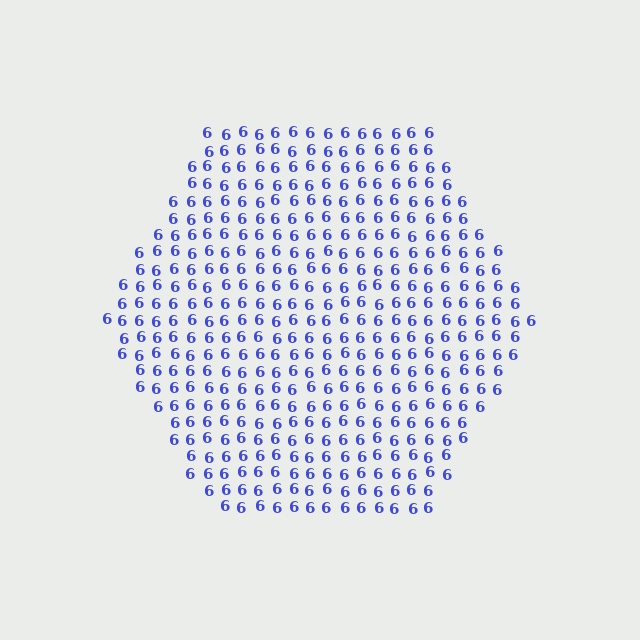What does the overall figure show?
The overall figure shows a hexagon.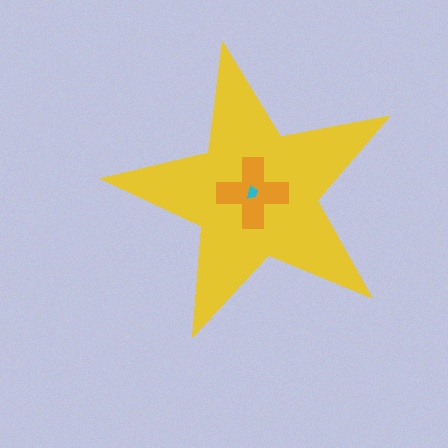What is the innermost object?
The cyan trapezoid.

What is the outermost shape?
The yellow star.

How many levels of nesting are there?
3.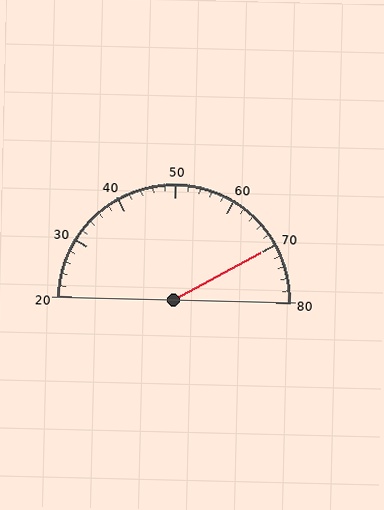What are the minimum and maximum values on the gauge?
The gauge ranges from 20 to 80.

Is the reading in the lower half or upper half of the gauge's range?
The reading is in the upper half of the range (20 to 80).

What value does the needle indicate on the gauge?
The needle indicates approximately 70.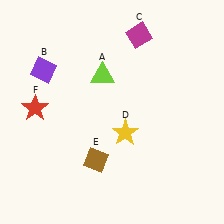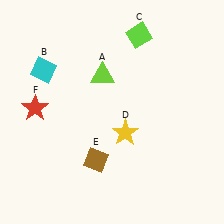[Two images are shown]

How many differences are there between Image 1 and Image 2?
There are 2 differences between the two images.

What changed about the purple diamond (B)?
In Image 1, B is purple. In Image 2, it changed to cyan.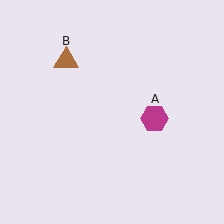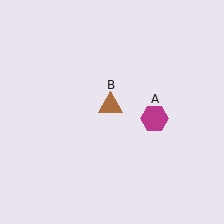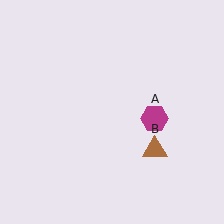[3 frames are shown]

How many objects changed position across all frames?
1 object changed position: brown triangle (object B).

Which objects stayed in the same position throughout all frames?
Magenta hexagon (object A) remained stationary.